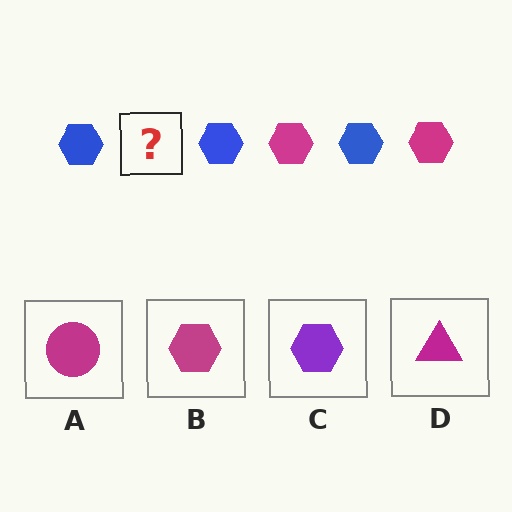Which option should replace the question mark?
Option B.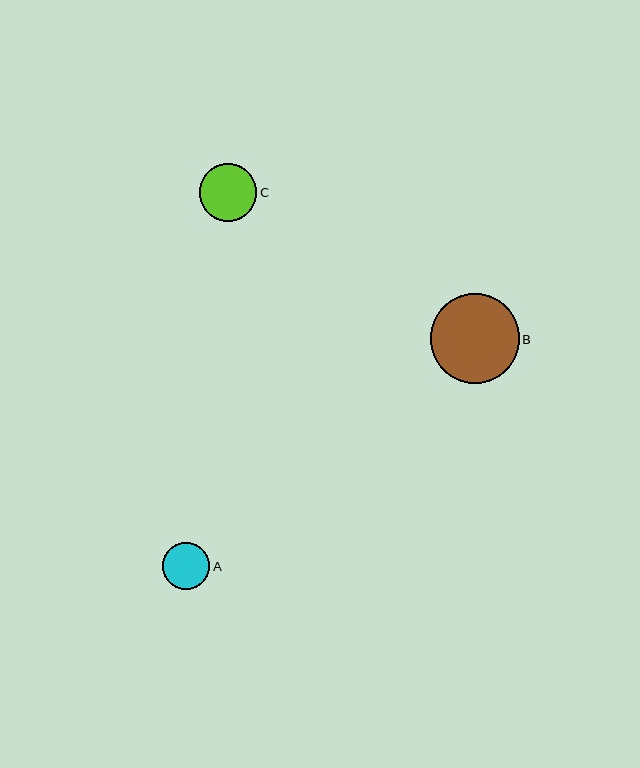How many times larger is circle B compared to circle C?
Circle B is approximately 1.5 times the size of circle C.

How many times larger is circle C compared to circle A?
Circle C is approximately 1.2 times the size of circle A.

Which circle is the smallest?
Circle A is the smallest with a size of approximately 47 pixels.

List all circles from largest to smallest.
From largest to smallest: B, C, A.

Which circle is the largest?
Circle B is the largest with a size of approximately 89 pixels.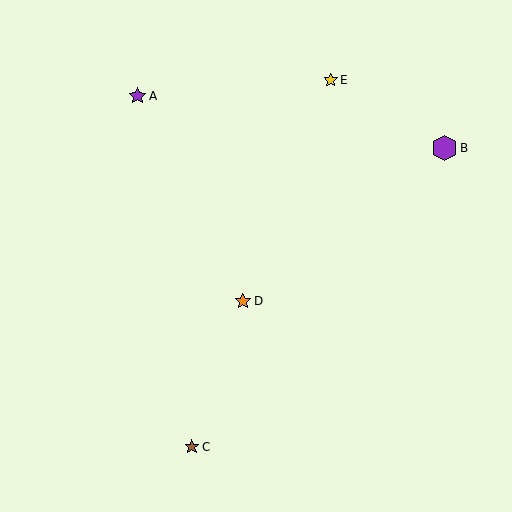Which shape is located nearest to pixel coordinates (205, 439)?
The brown star (labeled C) at (192, 447) is nearest to that location.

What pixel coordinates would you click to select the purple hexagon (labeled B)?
Click at (444, 148) to select the purple hexagon B.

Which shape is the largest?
The purple hexagon (labeled B) is the largest.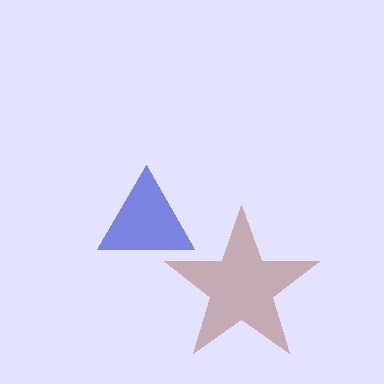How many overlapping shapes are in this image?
There are 2 overlapping shapes in the image.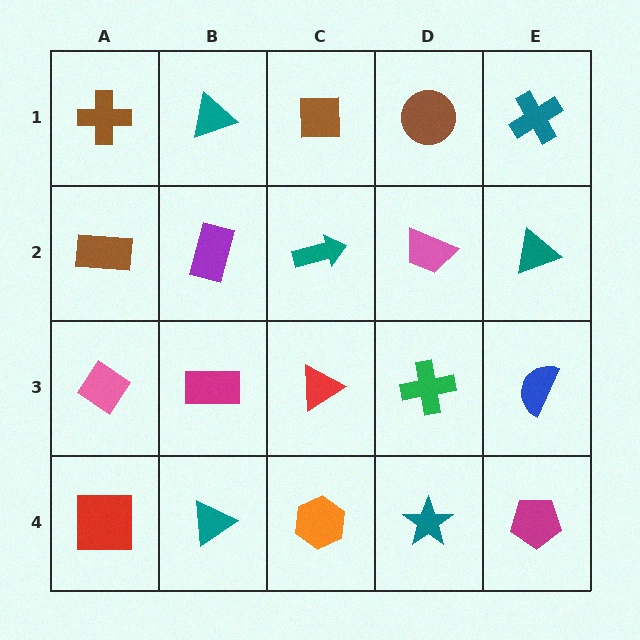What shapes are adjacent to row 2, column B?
A teal triangle (row 1, column B), a magenta rectangle (row 3, column B), a brown rectangle (row 2, column A), a teal arrow (row 2, column C).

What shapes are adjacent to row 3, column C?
A teal arrow (row 2, column C), an orange hexagon (row 4, column C), a magenta rectangle (row 3, column B), a green cross (row 3, column D).